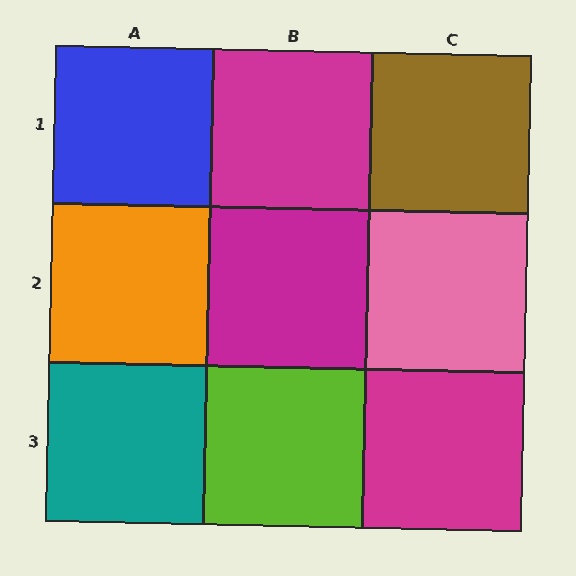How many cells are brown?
1 cell is brown.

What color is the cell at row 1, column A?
Blue.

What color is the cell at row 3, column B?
Lime.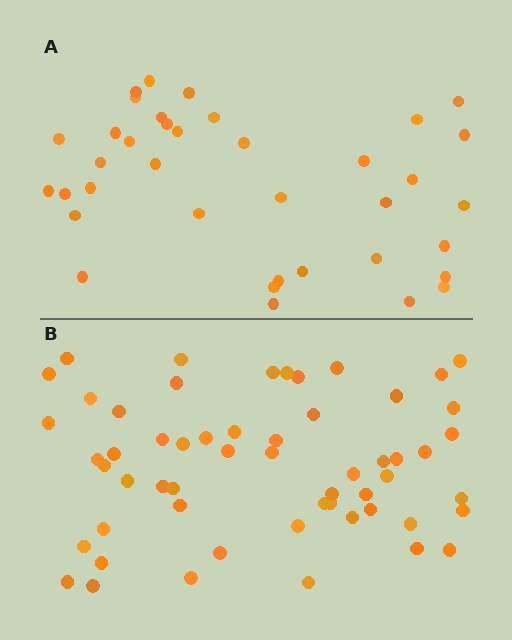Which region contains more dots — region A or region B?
Region B (the bottom region) has more dots.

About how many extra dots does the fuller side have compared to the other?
Region B has approximately 20 more dots than region A.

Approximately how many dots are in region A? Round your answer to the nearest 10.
About 40 dots. (The exact count is 37, which rounds to 40.)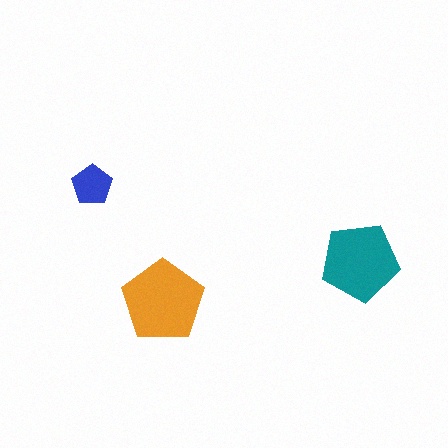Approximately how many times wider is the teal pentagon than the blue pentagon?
About 2 times wider.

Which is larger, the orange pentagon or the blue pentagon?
The orange one.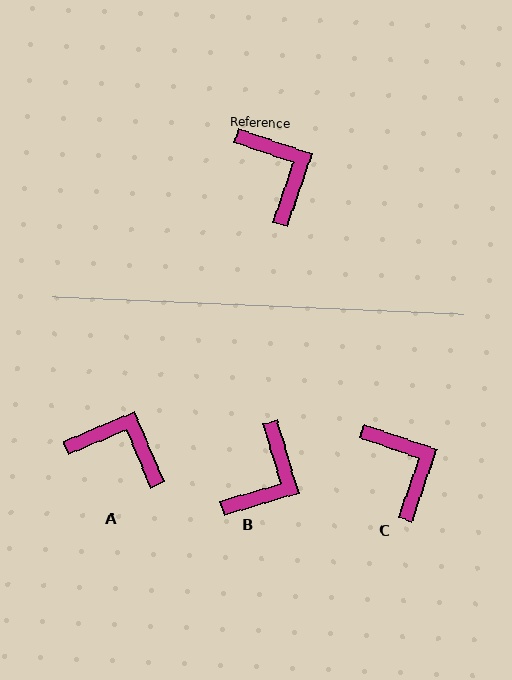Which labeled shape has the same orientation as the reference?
C.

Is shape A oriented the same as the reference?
No, it is off by about 42 degrees.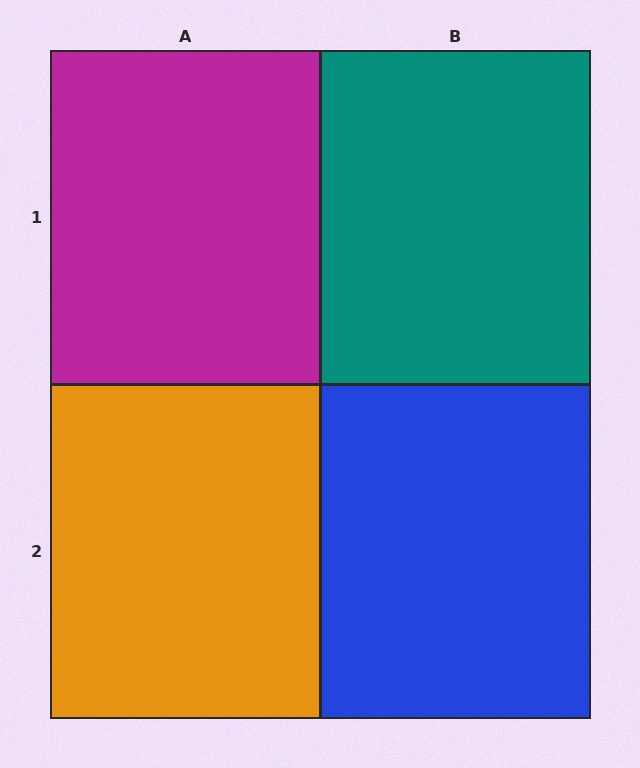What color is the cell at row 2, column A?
Orange.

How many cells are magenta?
1 cell is magenta.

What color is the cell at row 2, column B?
Blue.